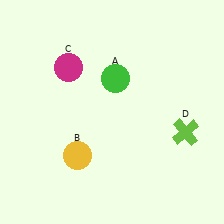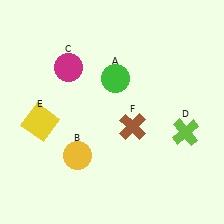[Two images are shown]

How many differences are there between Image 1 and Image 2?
There are 2 differences between the two images.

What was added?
A yellow square (E), a brown cross (F) were added in Image 2.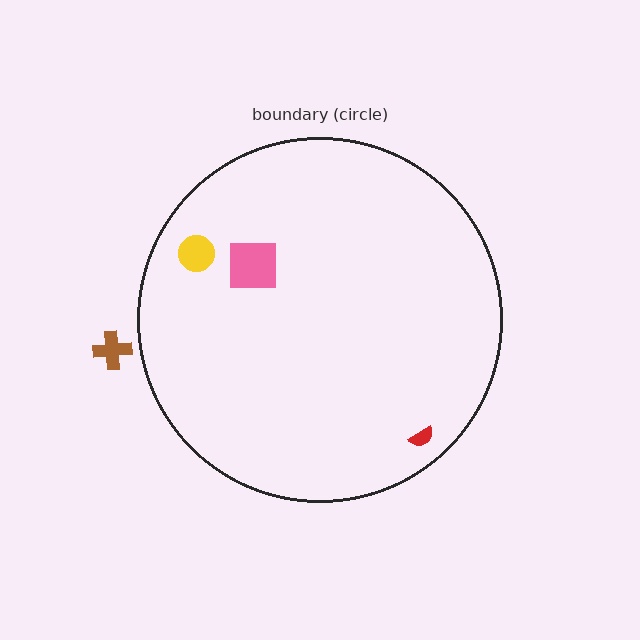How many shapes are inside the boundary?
3 inside, 1 outside.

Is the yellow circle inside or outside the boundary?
Inside.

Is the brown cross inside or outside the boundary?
Outside.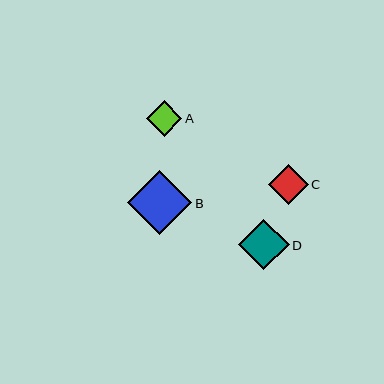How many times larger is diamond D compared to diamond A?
Diamond D is approximately 1.4 times the size of diamond A.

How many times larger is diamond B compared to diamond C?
Diamond B is approximately 1.6 times the size of diamond C.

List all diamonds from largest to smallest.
From largest to smallest: B, D, C, A.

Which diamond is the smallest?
Diamond A is the smallest with a size of approximately 35 pixels.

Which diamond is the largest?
Diamond B is the largest with a size of approximately 64 pixels.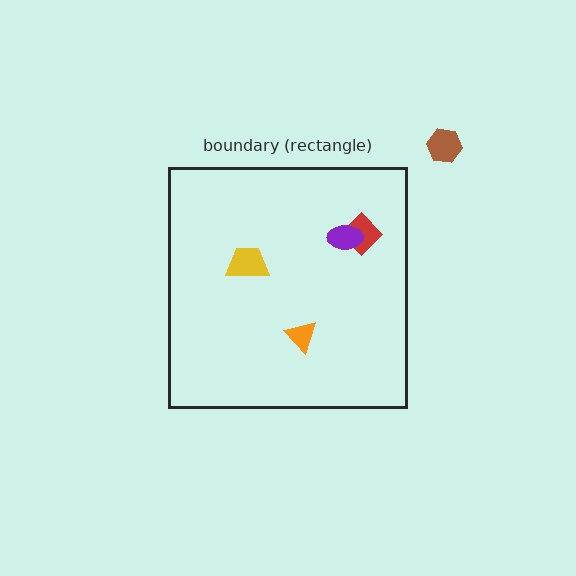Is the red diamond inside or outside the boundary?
Inside.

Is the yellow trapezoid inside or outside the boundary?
Inside.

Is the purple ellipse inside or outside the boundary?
Inside.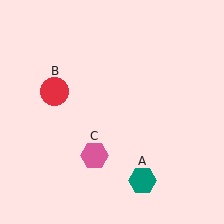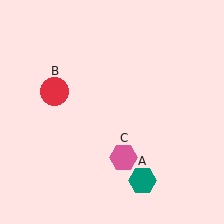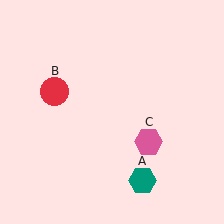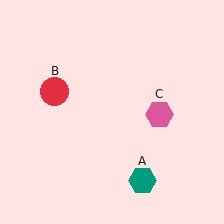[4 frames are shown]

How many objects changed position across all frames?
1 object changed position: pink hexagon (object C).